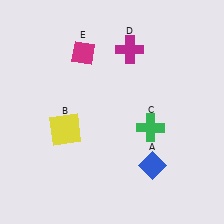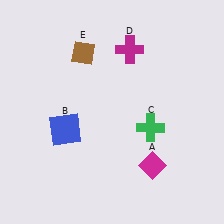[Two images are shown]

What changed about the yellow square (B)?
In Image 1, B is yellow. In Image 2, it changed to blue.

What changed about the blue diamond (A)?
In Image 1, A is blue. In Image 2, it changed to magenta.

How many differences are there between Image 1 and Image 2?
There are 3 differences between the two images.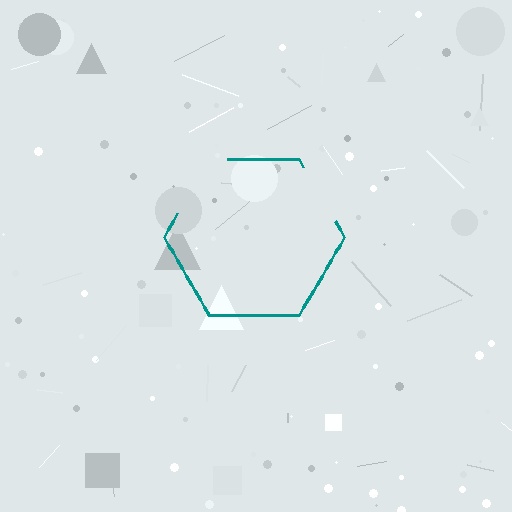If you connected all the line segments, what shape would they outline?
They would outline a hexagon.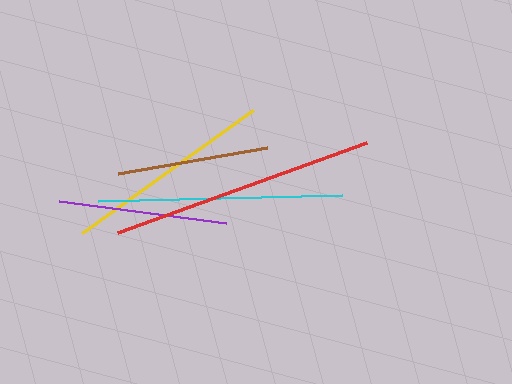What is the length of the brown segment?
The brown segment is approximately 151 pixels long.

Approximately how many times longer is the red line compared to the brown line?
The red line is approximately 1.8 times the length of the brown line.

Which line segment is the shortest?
The brown line is the shortest at approximately 151 pixels.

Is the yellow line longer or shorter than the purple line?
The yellow line is longer than the purple line.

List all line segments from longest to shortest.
From longest to shortest: red, cyan, yellow, purple, brown.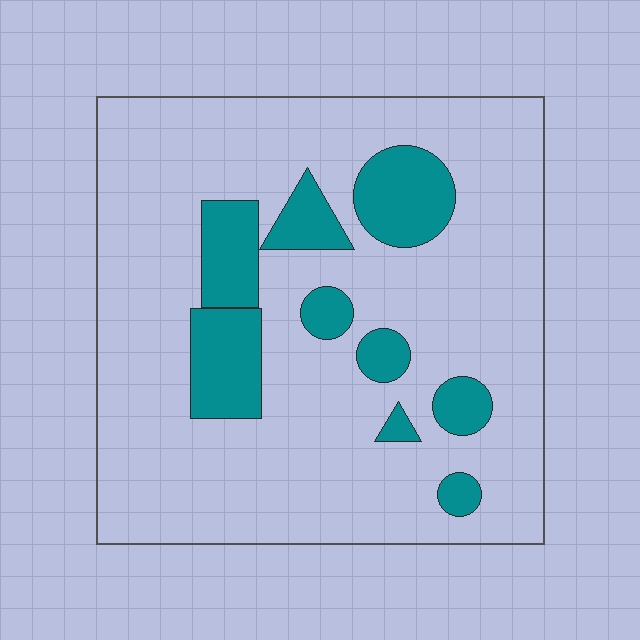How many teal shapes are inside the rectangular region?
9.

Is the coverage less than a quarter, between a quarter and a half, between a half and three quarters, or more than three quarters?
Less than a quarter.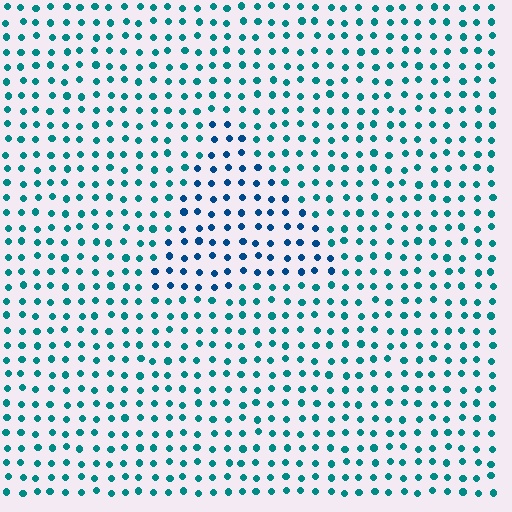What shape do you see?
I see a triangle.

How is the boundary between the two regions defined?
The boundary is defined purely by a slight shift in hue (about 31 degrees). Spacing, size, and orientation are identical on both sides.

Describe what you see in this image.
The image is filled with small teal elements in a uniform arrangement. A triangle-shaped region is visible where the elements are tinted to a slightly different hue, forming a subtle color boundary.